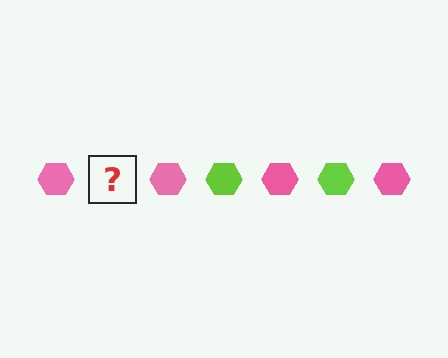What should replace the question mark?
The question mark should be replaced with a lime hexagon.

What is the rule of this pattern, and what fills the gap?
The rule is that the pattern cycles through pink, lime hexagons. The gap should be filled with a lime hexagon.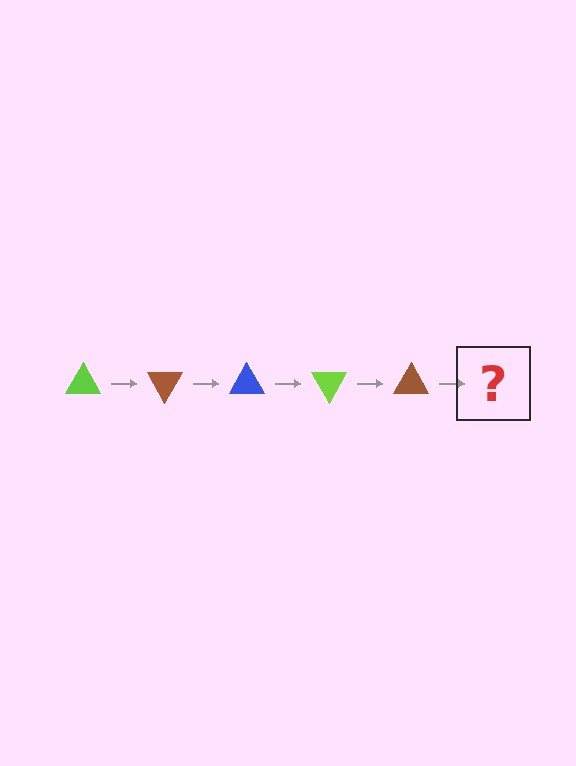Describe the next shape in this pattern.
It should be a blue triangle, rotated 300 degrees from the start.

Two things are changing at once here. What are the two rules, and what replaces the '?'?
The two rules are that it rotates 60 degrees each step and the color cycles through lime, brown, and blue. The '?' should be a blue triangle, rotated 300 degrees from the start.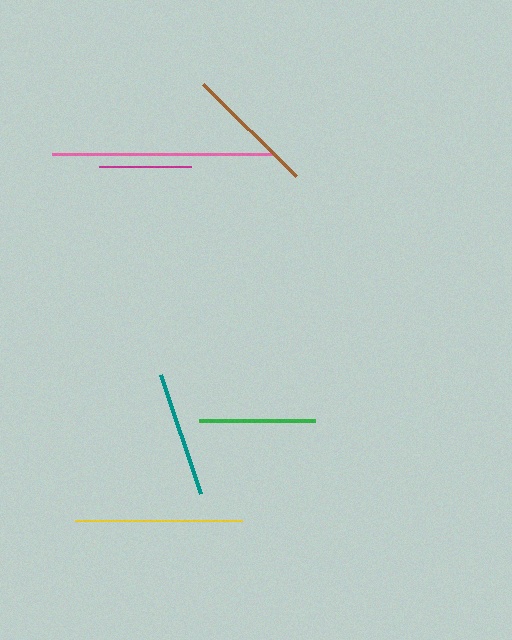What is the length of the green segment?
The green segment is approximately 116 pixels long.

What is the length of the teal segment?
The teal segment is approximately 125 pixels long.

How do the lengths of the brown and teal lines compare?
The brown and teal lines are approximately the same length.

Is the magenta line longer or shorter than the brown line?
The brown line is longer than the magenta line.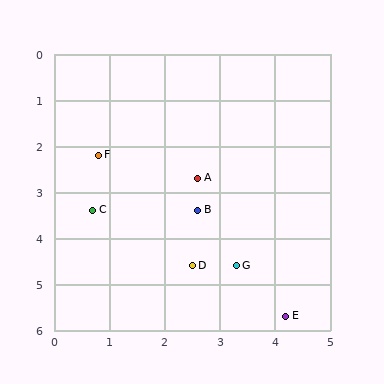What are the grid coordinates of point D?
Point D is at approximately (2.5, 4.6).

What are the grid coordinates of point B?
Point B is at approximately (2.6, 3.4).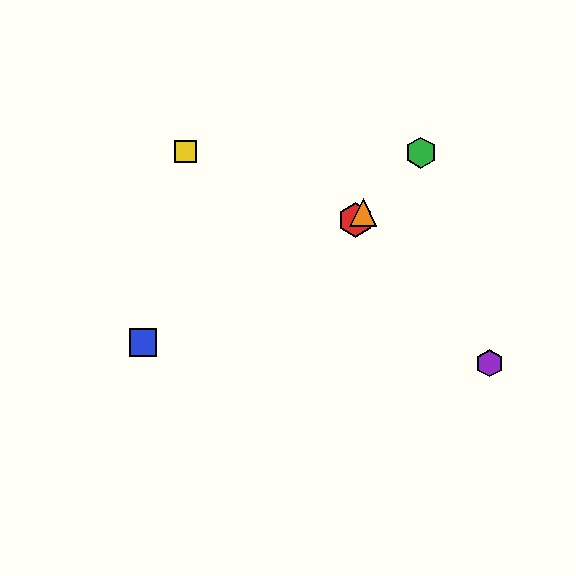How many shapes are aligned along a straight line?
3 shapes (the red hexagon, the green hexagon, the orange triangle) are aligned along a straight line.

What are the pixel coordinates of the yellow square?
The yellow square is at (186, 152).